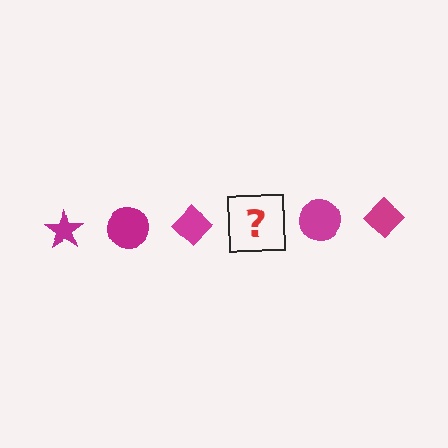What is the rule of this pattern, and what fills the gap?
The rule is that the pattern cycles through star, circle, diamond shapes in magenta. The gap should be filled with a magenta star.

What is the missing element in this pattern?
The missing element is a magenta star.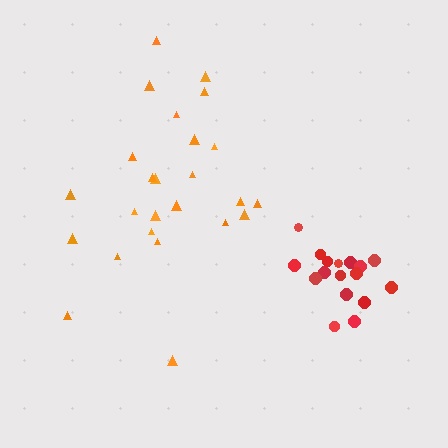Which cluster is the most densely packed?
Red.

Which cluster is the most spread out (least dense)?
Orange.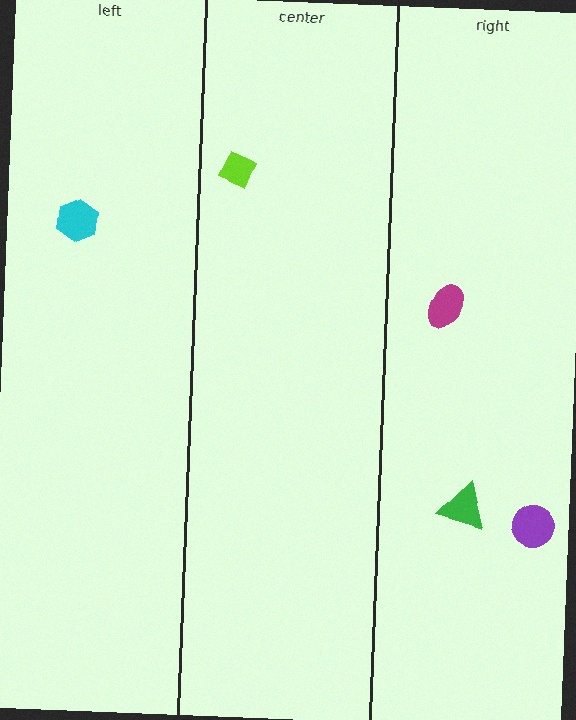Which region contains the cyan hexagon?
The left region.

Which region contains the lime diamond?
The center region.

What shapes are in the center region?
The lime diamond.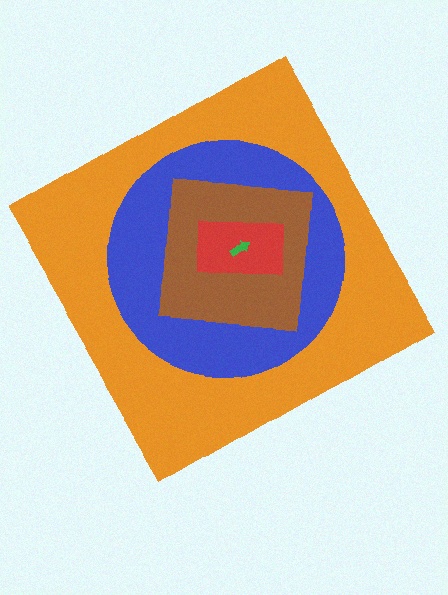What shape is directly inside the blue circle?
The brown square.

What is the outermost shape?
The orange diamond.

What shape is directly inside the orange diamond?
The blue circle.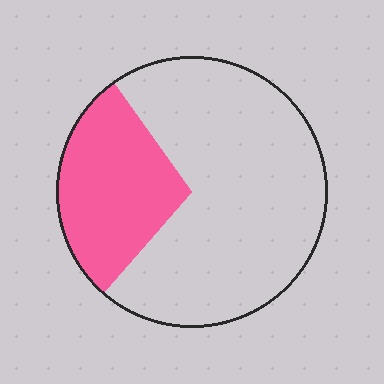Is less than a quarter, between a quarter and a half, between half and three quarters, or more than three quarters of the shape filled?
Between a quarter and a half.